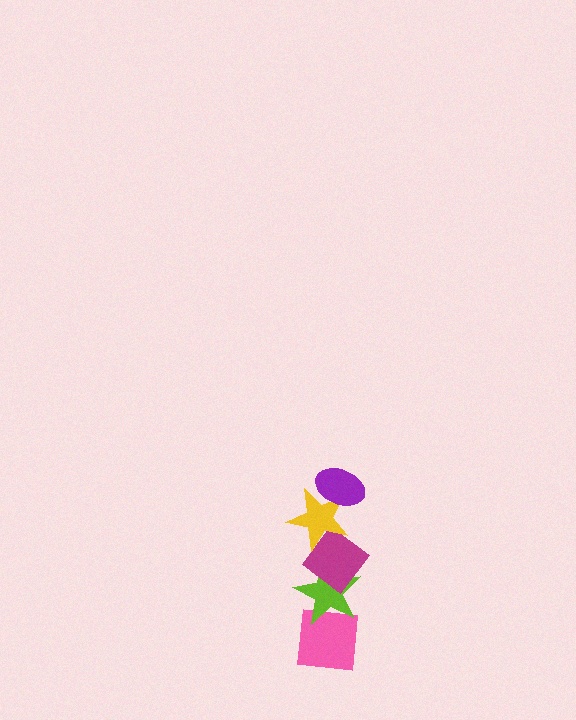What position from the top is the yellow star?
The yellow star is 2nd from the top.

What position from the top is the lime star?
The lime star is 4th from the top.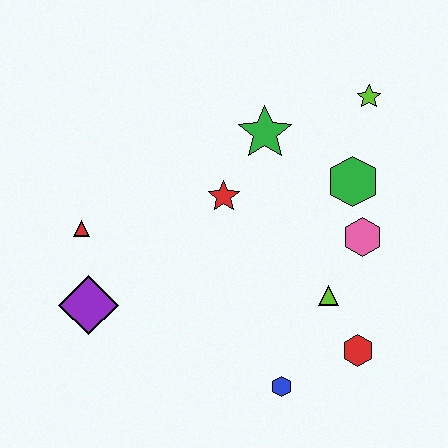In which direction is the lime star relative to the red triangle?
The lime star is to the right of the red triangle.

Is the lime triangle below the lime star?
Yes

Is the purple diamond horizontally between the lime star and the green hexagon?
No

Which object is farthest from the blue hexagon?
The lime star is farthest from the blue hexagon.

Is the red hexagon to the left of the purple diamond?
No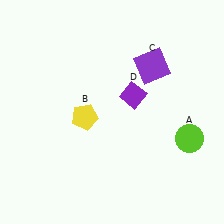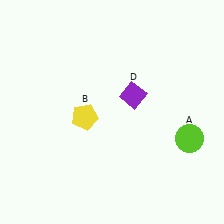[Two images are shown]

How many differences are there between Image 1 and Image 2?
There is 1 difference between the two images.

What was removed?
The purple square (C) was removed in Image 2.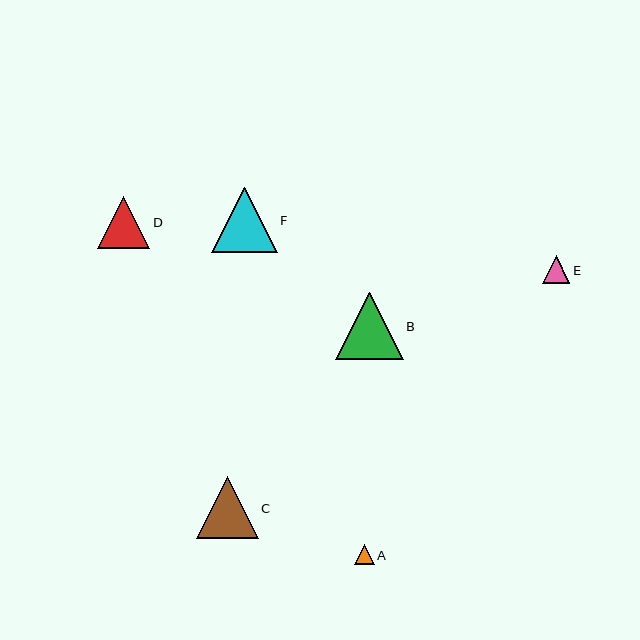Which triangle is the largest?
Triangle B is the largest with a size of approximately 67 pixels.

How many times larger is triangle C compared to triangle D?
Triangle C is approximately 1.2 times the size of triangle D.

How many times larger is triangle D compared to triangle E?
Triangle D is approximately 1.9 times the size of triangle E.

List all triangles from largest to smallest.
From largest to smallest: B, F, C, D, E, A.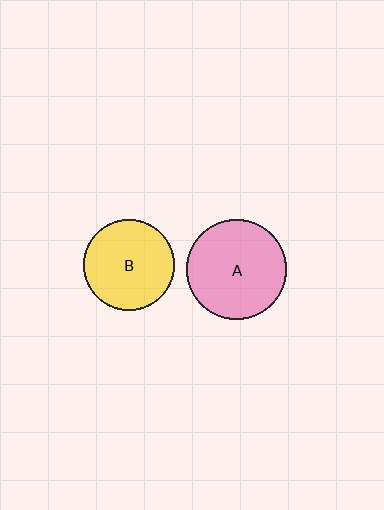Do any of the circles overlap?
No, none of the circles overlap.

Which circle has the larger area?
Circle A (pink).